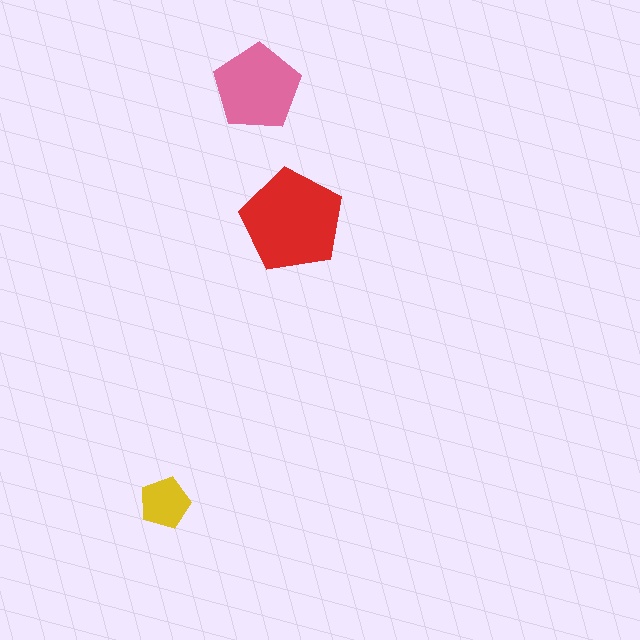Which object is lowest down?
The yellow pentagon is bottommost.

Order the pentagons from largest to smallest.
the red one, the pink one, the yellow one.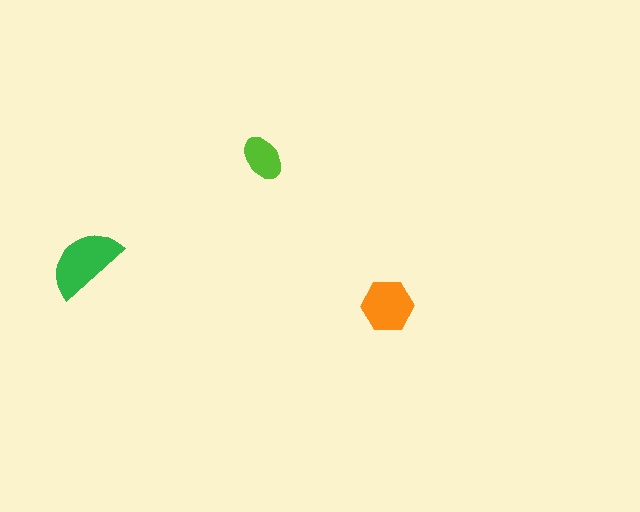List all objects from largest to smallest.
The green semicircle, the orange hexagon, the lime ellipse.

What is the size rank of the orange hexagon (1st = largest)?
2nd.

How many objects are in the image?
There are 3 objects in the image.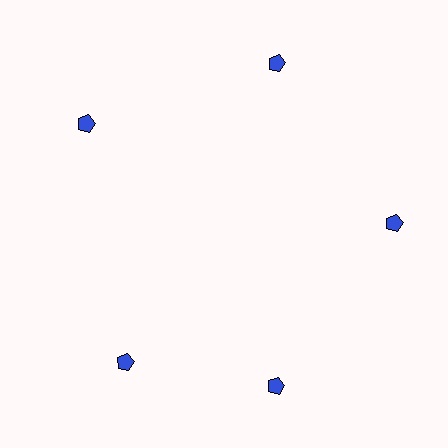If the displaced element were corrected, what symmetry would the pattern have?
It would have 5-fold rotational symmetry — the pattern would map onto itself every 72 degrees.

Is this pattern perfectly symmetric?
No. The 5 blue pentagons are arranged in a ring, but one element near the 8 o'clock position is rotated out of alignment along the ring, breaking the 5-fold rotational symmetry.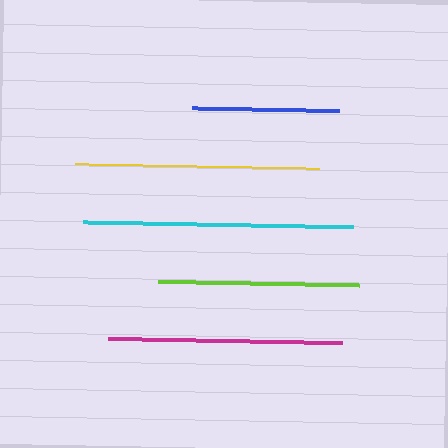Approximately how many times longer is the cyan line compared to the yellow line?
The cyan line is approximately 1.1 times the length of the yellow line.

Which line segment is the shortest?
The blue line is the shortest at approximately 147 pixels.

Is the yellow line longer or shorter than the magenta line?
The yellow line is longer than the magenta line.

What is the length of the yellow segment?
The yellow segment is approximately 245 pixels long.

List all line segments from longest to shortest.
From longest to shortest: cyan, yellow, magenta, lime, blue.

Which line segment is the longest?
The cyan line is the longest at approximately 270 pixels.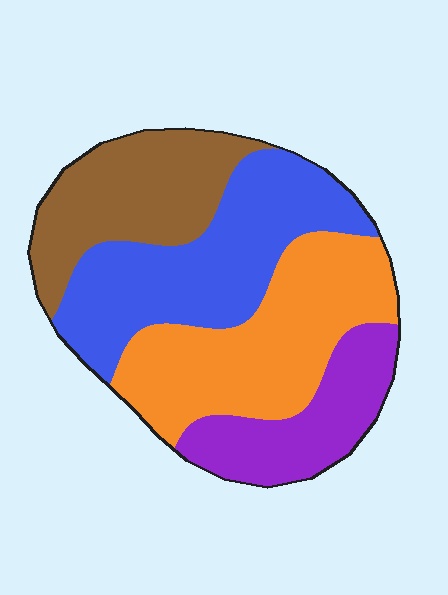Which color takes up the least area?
Purple, at roughly 15%.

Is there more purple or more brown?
Brown.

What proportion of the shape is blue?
Blue takes up about one third (1/3) of the shape.